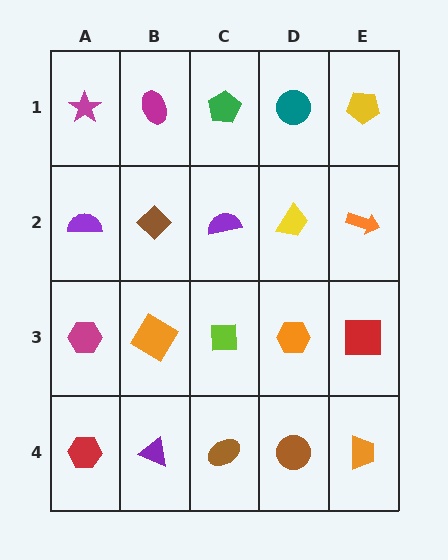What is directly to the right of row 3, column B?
A lime square.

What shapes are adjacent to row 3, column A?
A purple semicircle (row 2, column A), a red hexagon (row 4, column A), an orange diamond (row 3, column B).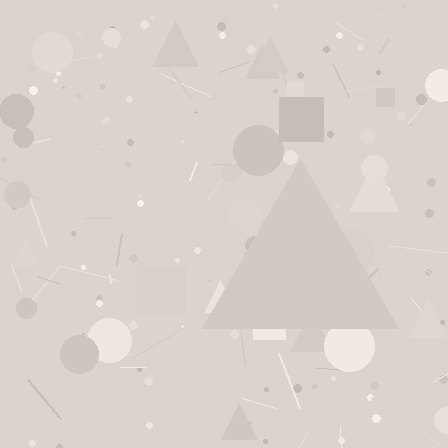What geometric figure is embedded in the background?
A triangle is embedded in the background.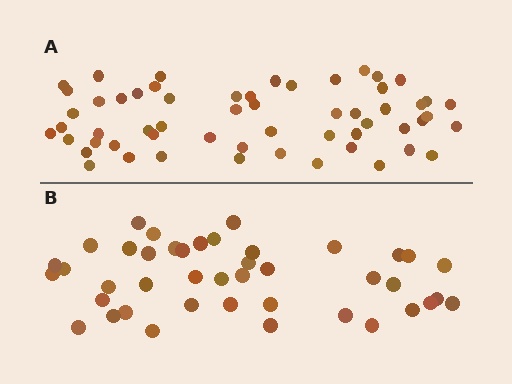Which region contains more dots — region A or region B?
Region A (the top region) has more dots.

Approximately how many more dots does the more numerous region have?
Region A has approximately 15 more dots than region B.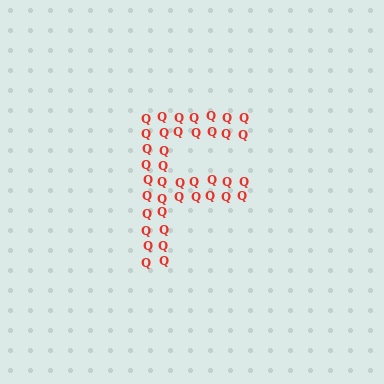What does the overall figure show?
The overall figure shows the letter F.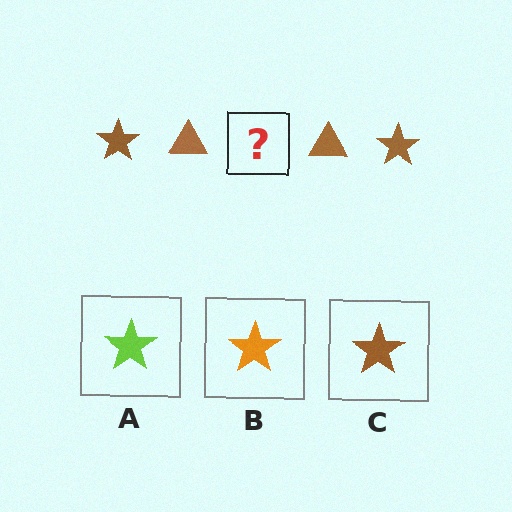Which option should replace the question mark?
Option C.